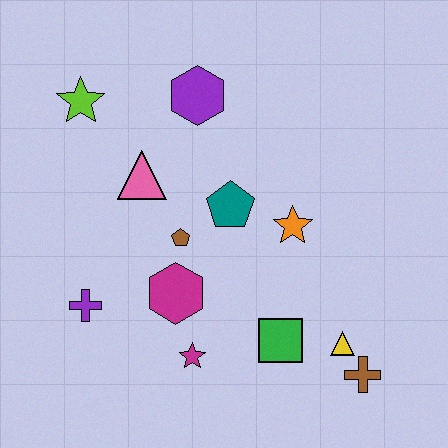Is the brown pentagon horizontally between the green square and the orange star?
No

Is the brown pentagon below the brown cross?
No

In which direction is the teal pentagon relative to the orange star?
The teal pentagon is to the left of the orange star.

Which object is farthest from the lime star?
The brown cross is farthest from the lime star.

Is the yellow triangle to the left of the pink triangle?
No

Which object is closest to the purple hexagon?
The pink triangle is closest to the purple hexagon.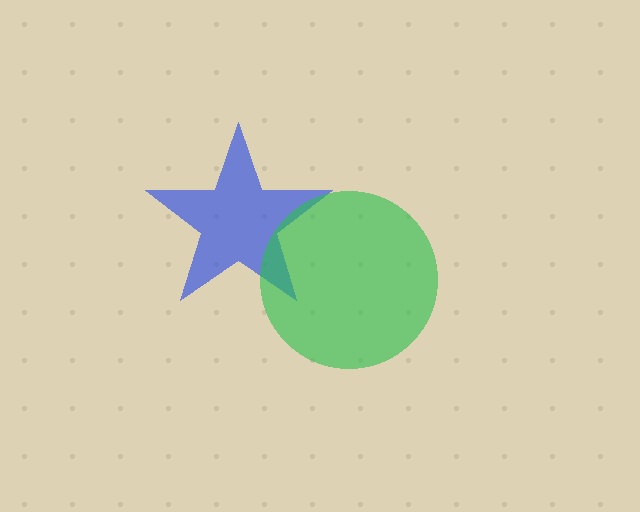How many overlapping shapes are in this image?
There are 2 overlapping shapes in the image.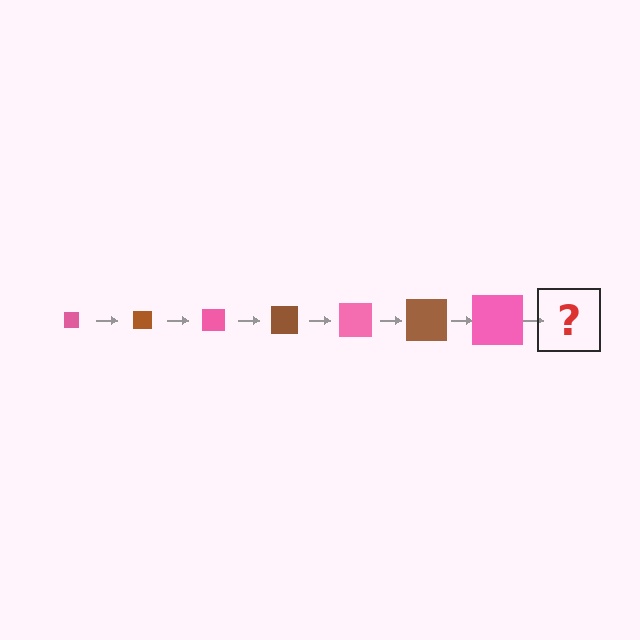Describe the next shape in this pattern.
It should be a brown square, larger than the previous one.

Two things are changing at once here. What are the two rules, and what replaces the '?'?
The two rules are that the square grows larger each step and the color cycles through pink and brown. The '?' should be a brown square, larger than the previous one.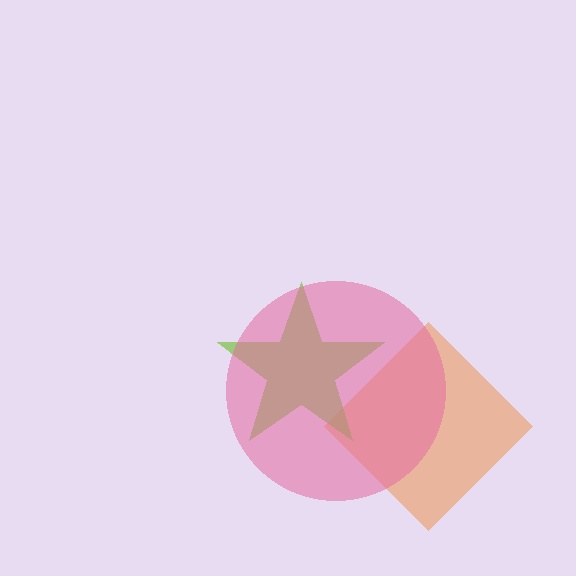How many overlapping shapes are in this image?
There are 3 overlapping shapes in the image.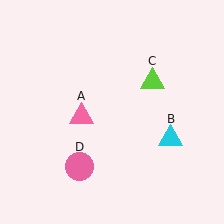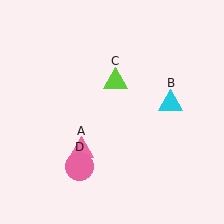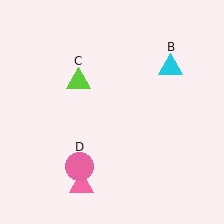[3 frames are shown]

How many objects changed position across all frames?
3 objects changed position: pink triangle (object A), cyan triangle (object B), lime triangle (object C).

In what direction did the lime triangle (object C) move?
The lime triangle (object C) moved left.